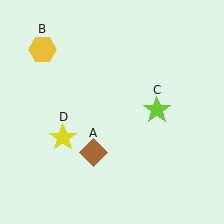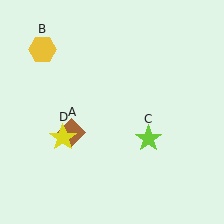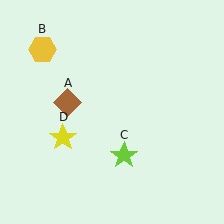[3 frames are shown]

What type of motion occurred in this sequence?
The brown diamond (object A), lime star (object C) rotated clockwise around the center of the scene.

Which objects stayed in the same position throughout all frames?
Yellow hexagon (object B) and yellow star (object D) remained stationary.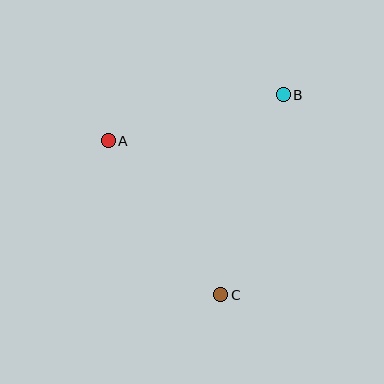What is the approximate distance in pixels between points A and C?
The distance between A and C is approximately 191 pixels.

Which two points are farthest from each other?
Points B and C are farthest from each other.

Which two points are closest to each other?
Points A and B are closest to each other.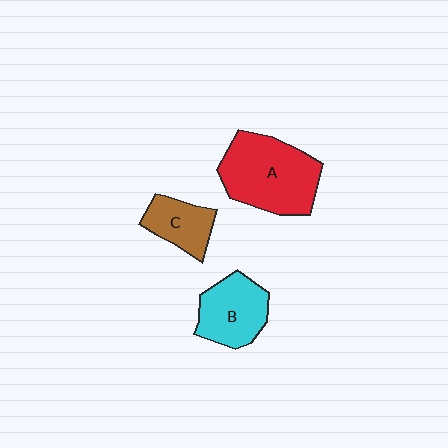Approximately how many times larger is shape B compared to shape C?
Approximately 1.4 times.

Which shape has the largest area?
Shape A (red).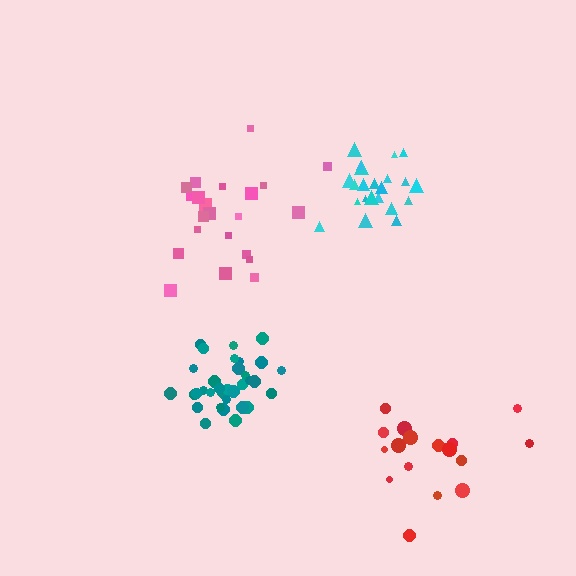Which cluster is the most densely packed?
Cyan.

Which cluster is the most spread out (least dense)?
Red.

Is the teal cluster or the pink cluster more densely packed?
Teal.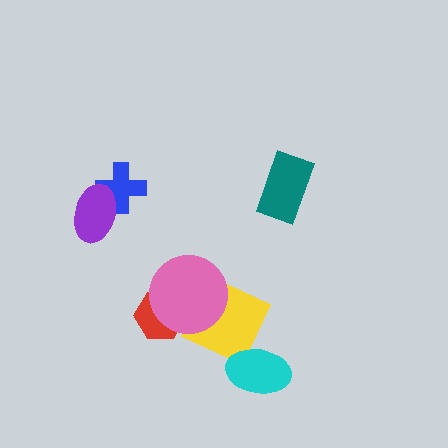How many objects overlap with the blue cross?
1 object overlaps with the blue cross.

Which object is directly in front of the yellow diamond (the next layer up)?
The cyan ellipse is directly in front of the yellow diamond.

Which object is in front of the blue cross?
The purple ellipse is in front of the blue cross.